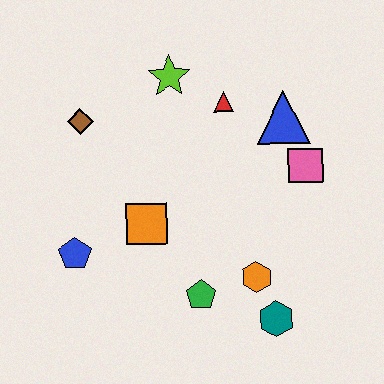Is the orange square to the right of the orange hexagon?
No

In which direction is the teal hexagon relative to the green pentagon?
The teal hexagon is to the right of the green pentagon.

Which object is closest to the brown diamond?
The lime star is closest to the brown diamond.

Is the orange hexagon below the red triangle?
Yes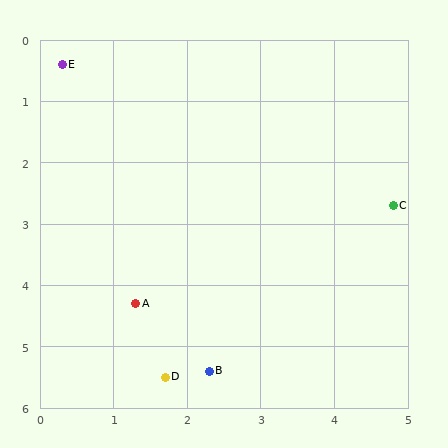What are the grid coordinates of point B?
Point B is at approximately (2.3, 5.4).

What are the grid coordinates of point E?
Point E is at approximately (0.3, 0.4).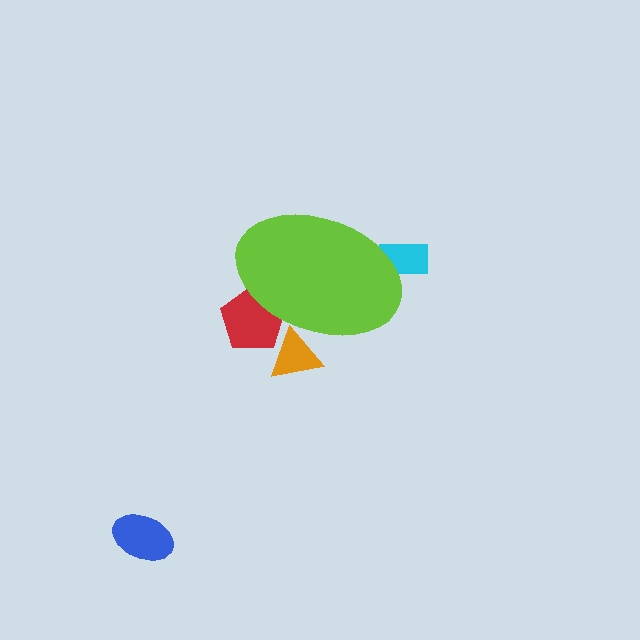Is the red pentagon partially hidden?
Yes, the red pentagon is partially hidden behind the lime ellipse.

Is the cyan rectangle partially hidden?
Yes, the cyan rectangle is partially hidden behind the lime ellipse.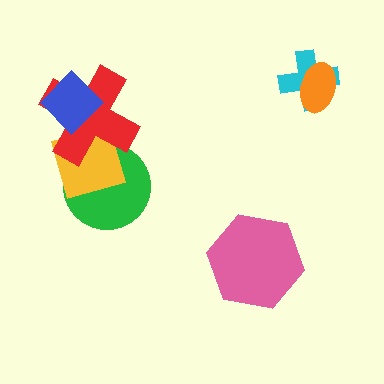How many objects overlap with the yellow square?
2 objects overlap with the yellow square.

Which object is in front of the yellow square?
The red cross is in front of the yellow square.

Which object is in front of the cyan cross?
The orange ellipse is in front of the cyan cross.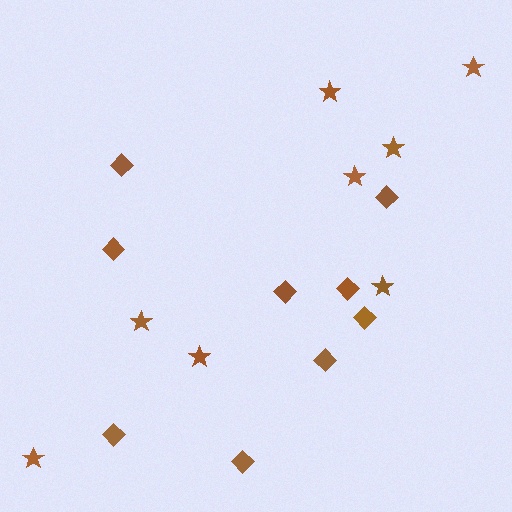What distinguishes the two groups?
There are 2 groups: one group of stars (8) and one group of diamonds (9).